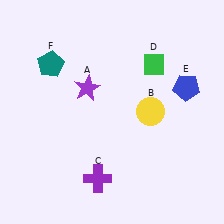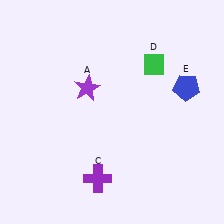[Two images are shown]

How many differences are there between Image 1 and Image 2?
There are 2 differences between the two images.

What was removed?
The teal pentagon (F), the yellow circle (B) were removed in Image 2.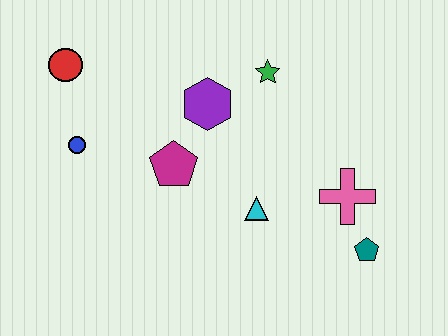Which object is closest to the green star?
The purple hexagon is closest to the green star.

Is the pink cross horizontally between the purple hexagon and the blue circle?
No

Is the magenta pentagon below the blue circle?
Yes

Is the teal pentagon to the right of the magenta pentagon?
Yes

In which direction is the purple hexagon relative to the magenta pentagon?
The purple hexagon is above the magenta pentagon.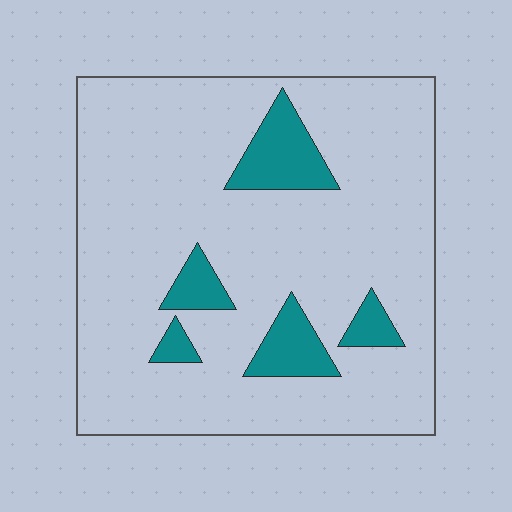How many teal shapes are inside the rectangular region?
5.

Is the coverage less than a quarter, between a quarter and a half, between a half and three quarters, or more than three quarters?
Less than a quarter.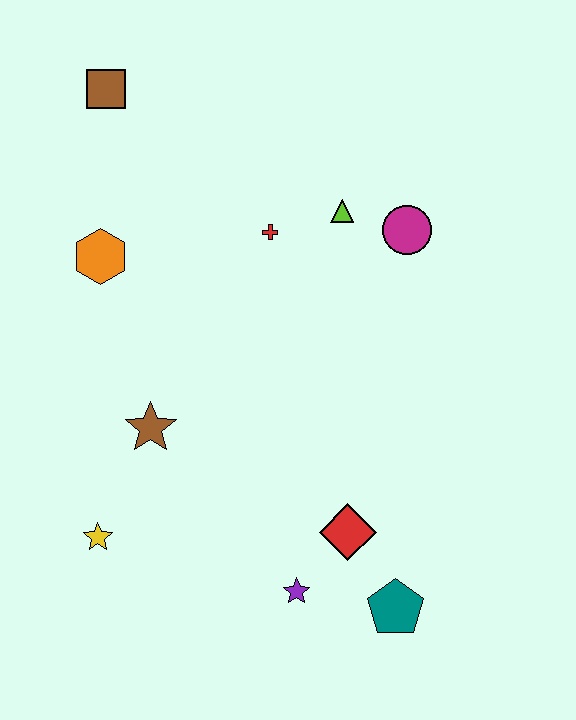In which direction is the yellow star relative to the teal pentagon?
The yellow star is to the left of the teal pentagon.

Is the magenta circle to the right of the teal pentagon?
Yes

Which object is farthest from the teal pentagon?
The brown square is farthest from the teal pentagon.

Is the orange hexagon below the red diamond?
No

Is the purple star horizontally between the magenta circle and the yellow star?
Yes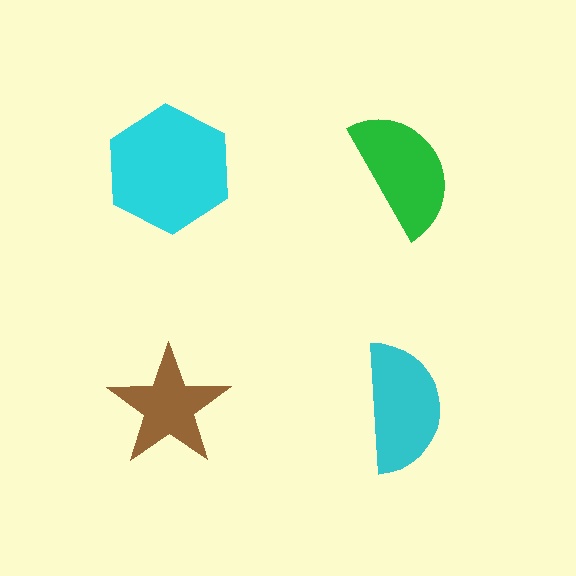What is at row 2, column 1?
A brown star.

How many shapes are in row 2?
2 shapes.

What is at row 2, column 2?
A cyan semicircle.